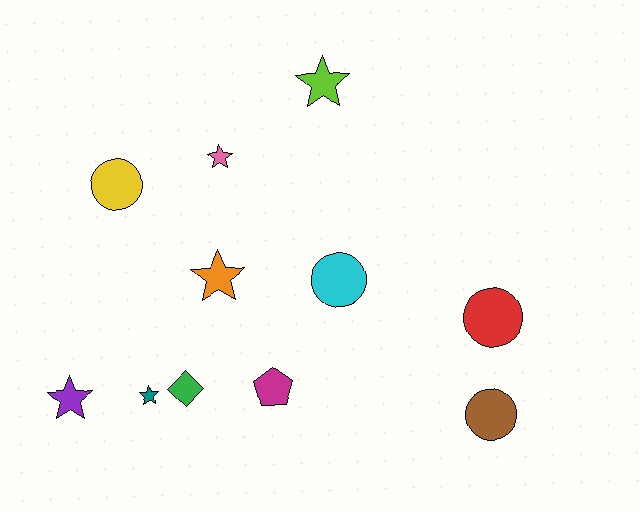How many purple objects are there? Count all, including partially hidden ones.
There is 1 purple object.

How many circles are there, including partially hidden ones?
There are 4 circles.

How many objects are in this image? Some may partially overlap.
There are 11 objects.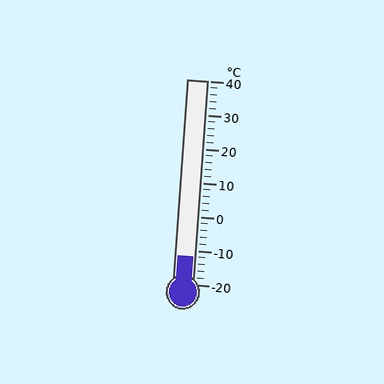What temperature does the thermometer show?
The thermometer shows approximately -12°C.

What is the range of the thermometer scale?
The thermometer scale ranges from -20°C to 40°C.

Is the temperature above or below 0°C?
The temperature is below 0°C.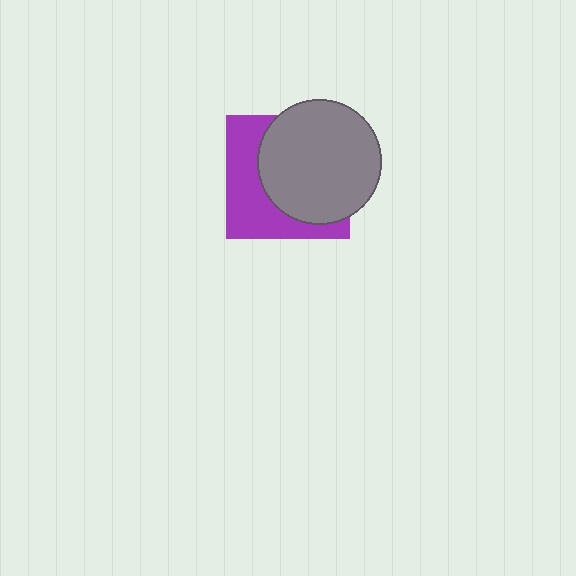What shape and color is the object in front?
The object in front is a gray circle.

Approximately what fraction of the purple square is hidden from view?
Roughly 58% of the purple square is hidden behind the gray circle.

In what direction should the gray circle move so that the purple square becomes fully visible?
The gray circle should move right. That is the shortest direction to clear the overlap and leave the purple square fully visible.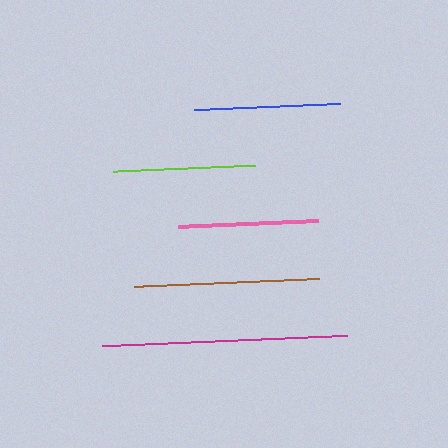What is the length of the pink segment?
The pink segment is approximately 140 pixels long.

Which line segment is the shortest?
The pink line is the shortest at approximately 140 pixels.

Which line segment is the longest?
The magenta line is the longest at approximately 246 pixels.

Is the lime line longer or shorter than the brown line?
The brown line is longer than the lime line.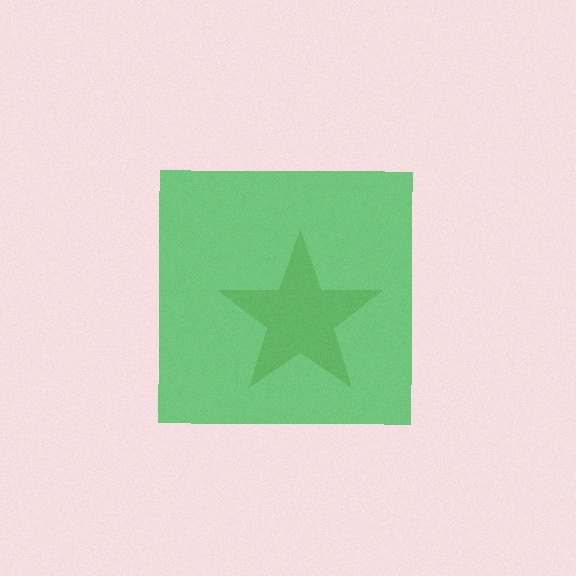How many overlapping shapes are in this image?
There are 2 overlapping shapes in the image.